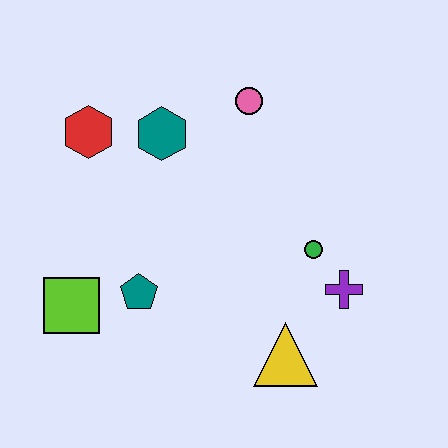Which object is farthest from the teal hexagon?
The yellow triangle is farthest from the teal hexagon.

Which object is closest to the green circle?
The purple cross is closest to the green circle.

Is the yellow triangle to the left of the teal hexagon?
No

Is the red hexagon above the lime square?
Yes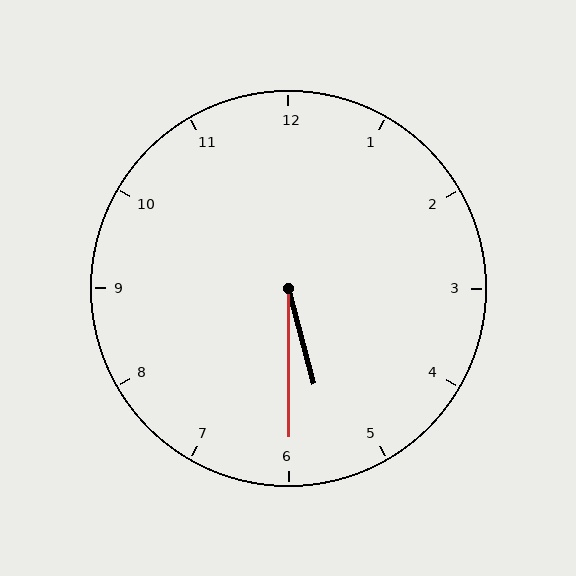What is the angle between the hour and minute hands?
Approximately 15 degrees.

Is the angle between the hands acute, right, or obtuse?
It is acute.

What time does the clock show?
5:30.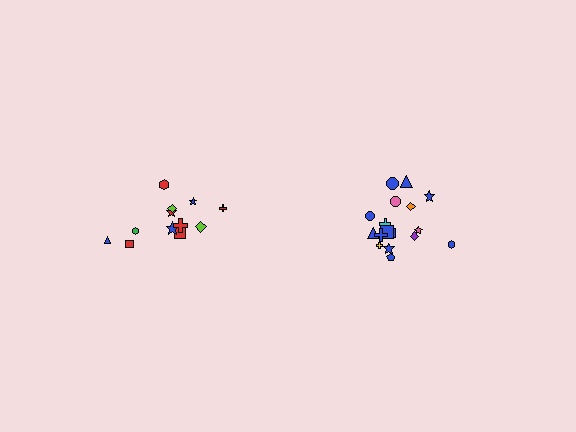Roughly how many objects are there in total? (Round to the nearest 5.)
Roughly 30 objects in total.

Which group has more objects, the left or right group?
The right group.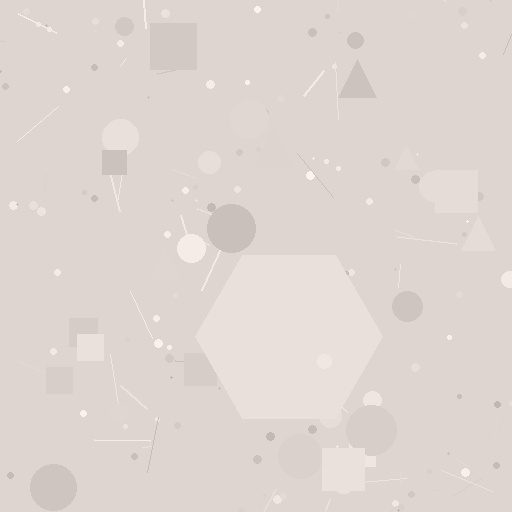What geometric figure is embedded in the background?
A hexagon is embedded in the background.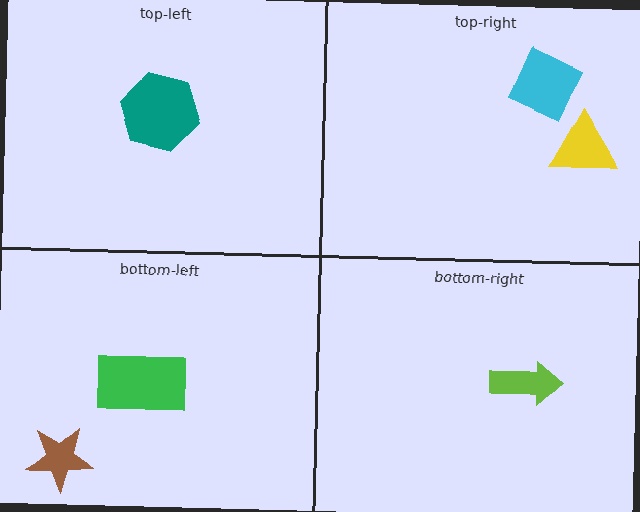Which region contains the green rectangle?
The bottom-left region.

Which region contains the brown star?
The bottom-left region.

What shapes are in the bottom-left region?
The brown star, the green rectangle.